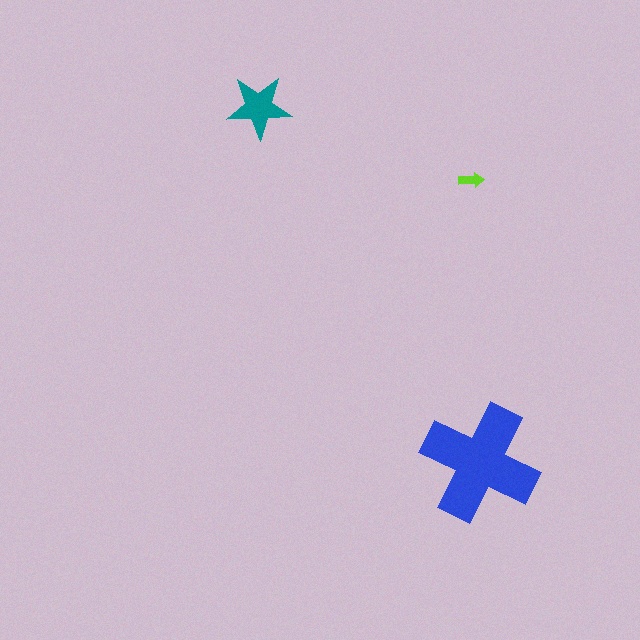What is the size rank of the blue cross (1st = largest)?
1st.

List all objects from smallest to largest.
The lime arrow, the teal star, the blue cross.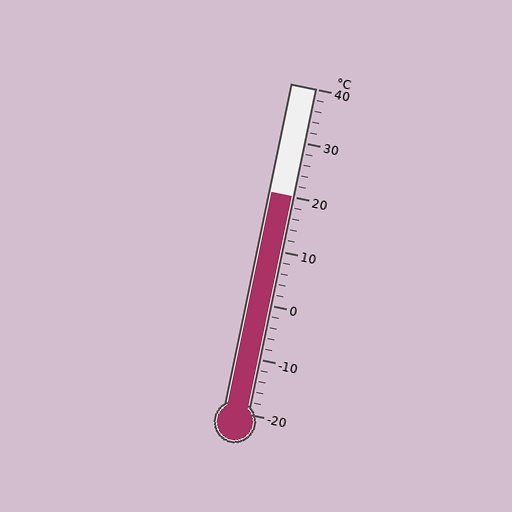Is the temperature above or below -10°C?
The temperature is above -10°C.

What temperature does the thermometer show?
The thermometer shows approximately 20°C.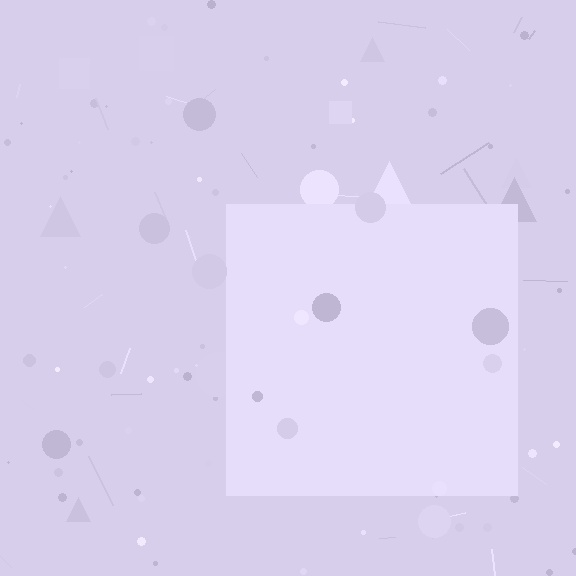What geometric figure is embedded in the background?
A square is embedded in the background.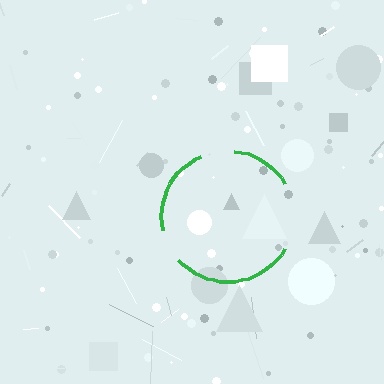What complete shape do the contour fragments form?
The contour fragments form a circle.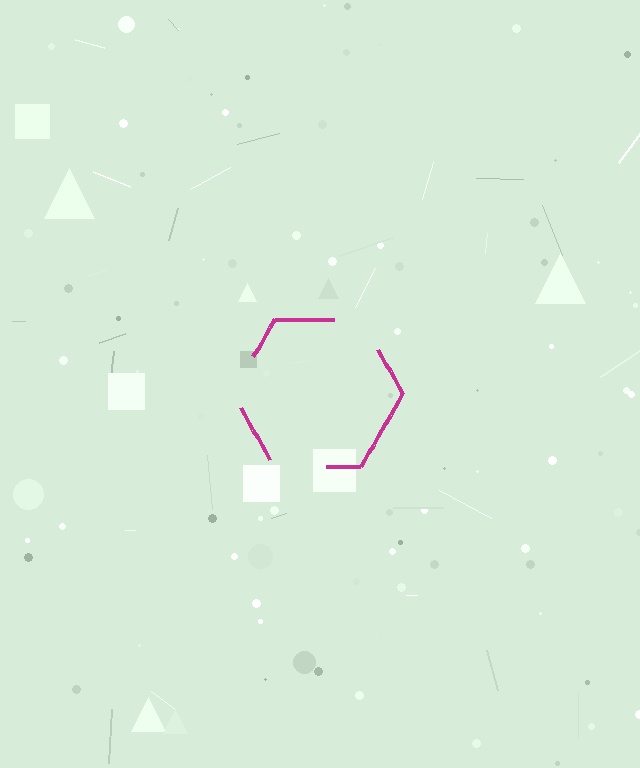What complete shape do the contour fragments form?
The contour fragments form a hexagon.